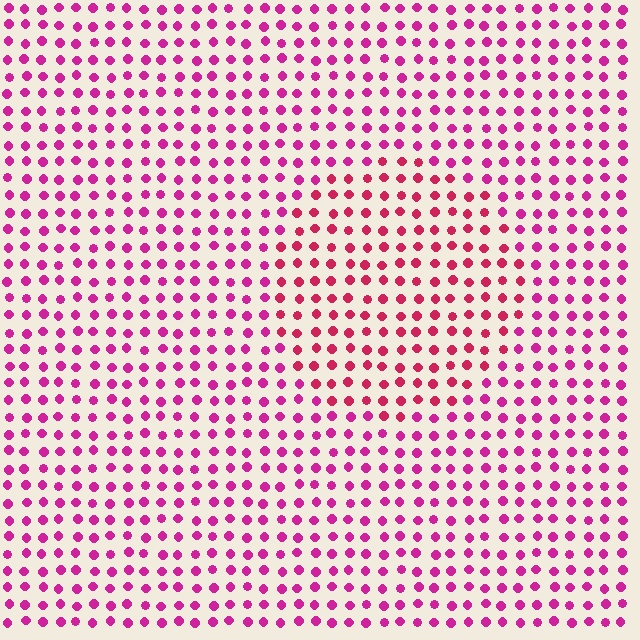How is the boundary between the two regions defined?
The boundary is defined purely by a slight shift in hue (about 23 degrees). Spacing, size, and orientation are identical on both sides.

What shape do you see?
I see a circle.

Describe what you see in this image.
The image is filled with small magenta elements in a uniform arrangement. A circle-shaped region is visible where the elements are tinted to a slightly different hue, forming a subtle color boundary.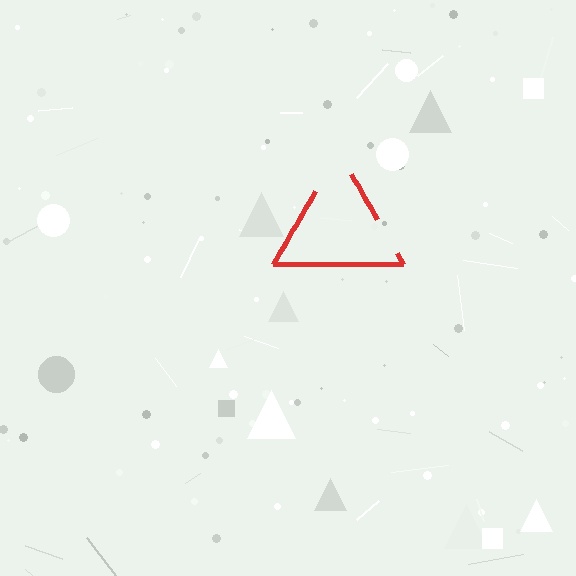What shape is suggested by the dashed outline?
The dashed outline suggests a triangle.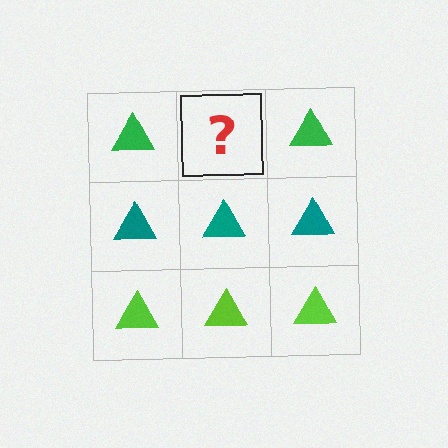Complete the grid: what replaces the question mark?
The question mark should be replaced with a green triangle.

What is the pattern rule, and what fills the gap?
The rule is that each row has a consistent color. The gap should be filled with a green triangle.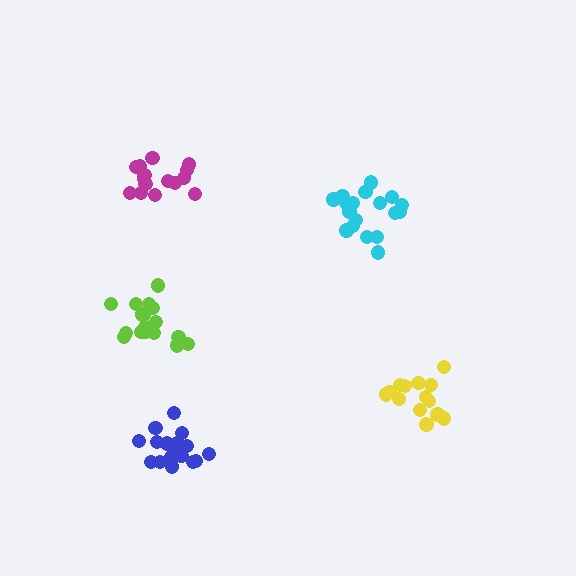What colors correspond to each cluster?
The clusters are colored: lime, blue, cyan, yellow, magenta.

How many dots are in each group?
Group 1: 17 dots, Group 2: 19 dots, Group 3: 19 dots, Group 4: 14 dots, Group 5: 15 dots (84 total).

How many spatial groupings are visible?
There are 5 spatial groupings.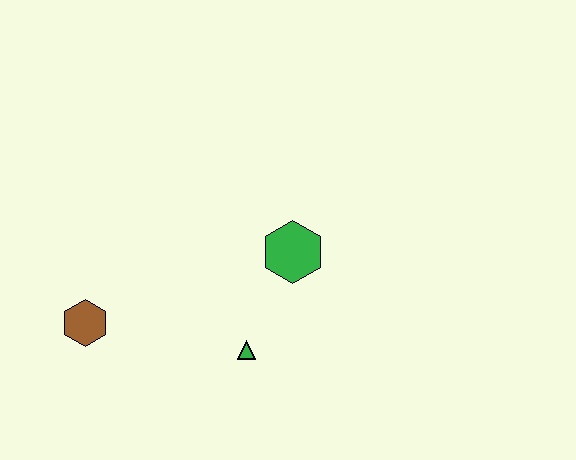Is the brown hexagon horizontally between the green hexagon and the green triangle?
No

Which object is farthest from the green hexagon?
The brown hexagon is farthest from the green hexagon.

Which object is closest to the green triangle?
The green hexagon is closest to the green triangle.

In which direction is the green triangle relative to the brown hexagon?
The green triangle is to the right of the brown hexagon.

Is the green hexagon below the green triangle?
No